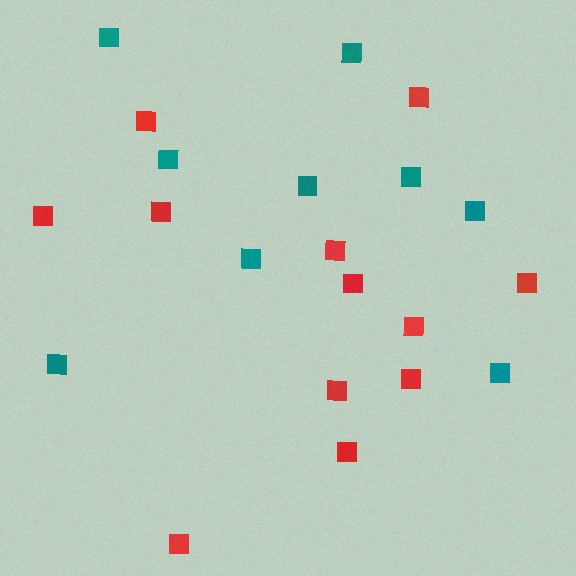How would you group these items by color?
There are 2 groups: one group of teal squares (9) and one group of red squares (12).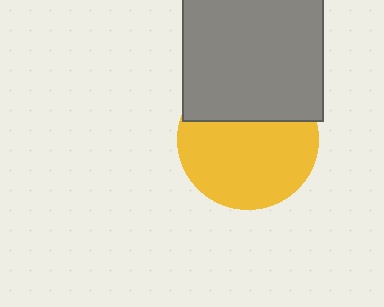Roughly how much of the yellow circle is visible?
Most of it is visible (roughly 66%).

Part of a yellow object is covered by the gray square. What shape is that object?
It is a circle.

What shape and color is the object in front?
The object in front is a gray square.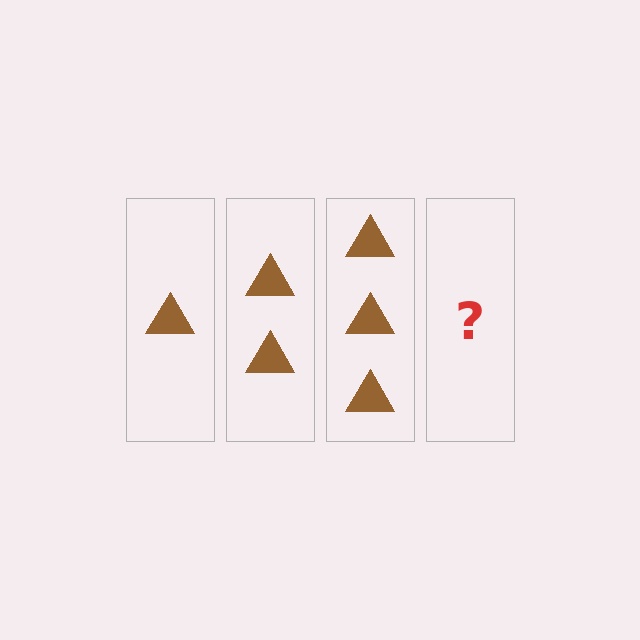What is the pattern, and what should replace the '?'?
The pattern is that each step adds one more triangle. The '?' should be 4 triangles.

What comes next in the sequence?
The next element should be 4 triangles.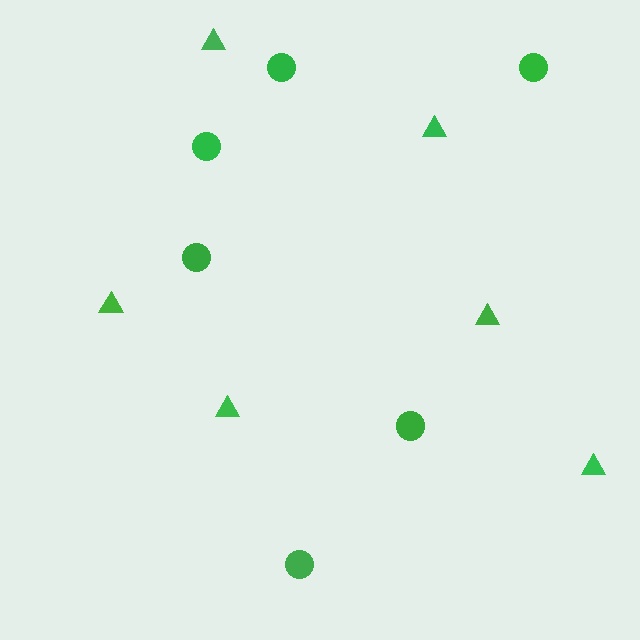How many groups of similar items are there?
There are 2 groups: one group of circles (6) and one group of triangles (6).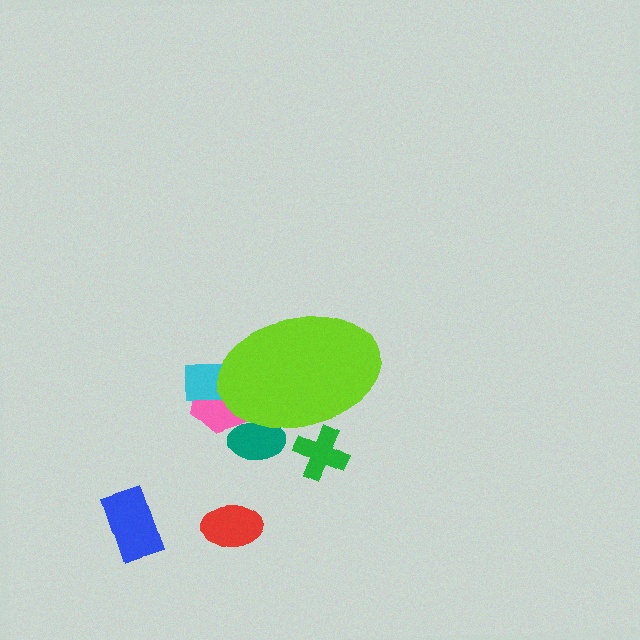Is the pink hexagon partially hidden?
Yes, the pink hexagon is partially hidden behind the lime ellipse.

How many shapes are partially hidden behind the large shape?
4 shapes are partially hidden.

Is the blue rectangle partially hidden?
No, the blue rectangle is fully visible.